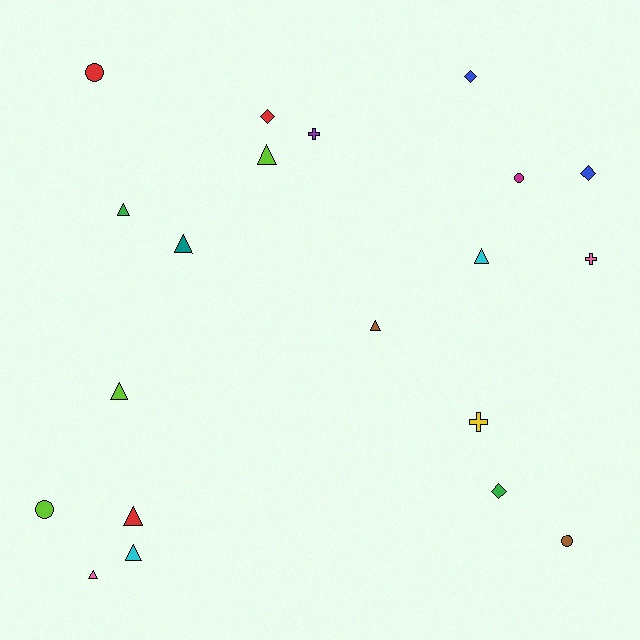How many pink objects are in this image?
There are 2 pink objects.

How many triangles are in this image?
There are 9 triangles.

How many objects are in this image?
There are 20 objects.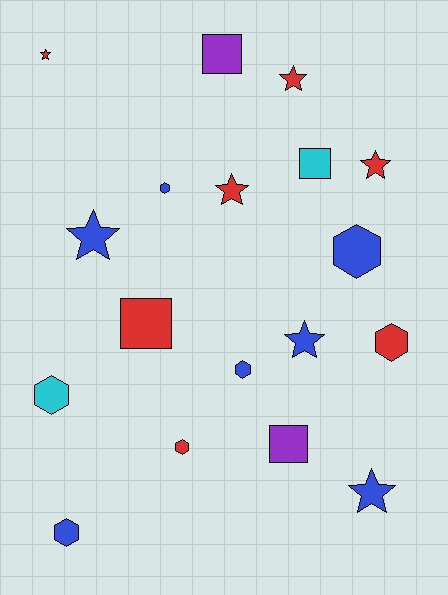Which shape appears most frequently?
Hexagon, with 7 objects.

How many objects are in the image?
There are 18 objects.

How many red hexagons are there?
There are 2 red hexagons.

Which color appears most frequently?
Blue, with 7 objects.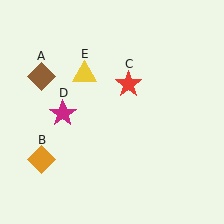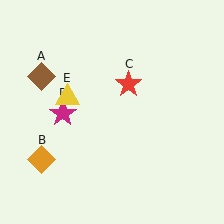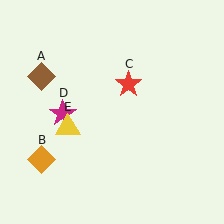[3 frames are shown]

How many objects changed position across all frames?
1 object changed position: yellow triangle (object E).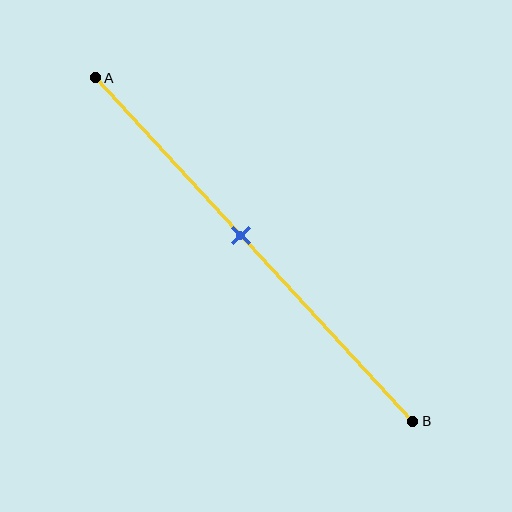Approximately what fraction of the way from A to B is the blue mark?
The blue mark is approximately 45% of the way from A to B.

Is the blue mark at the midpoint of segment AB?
No, the mark is at about 45% from A, not at the 50% midpoint.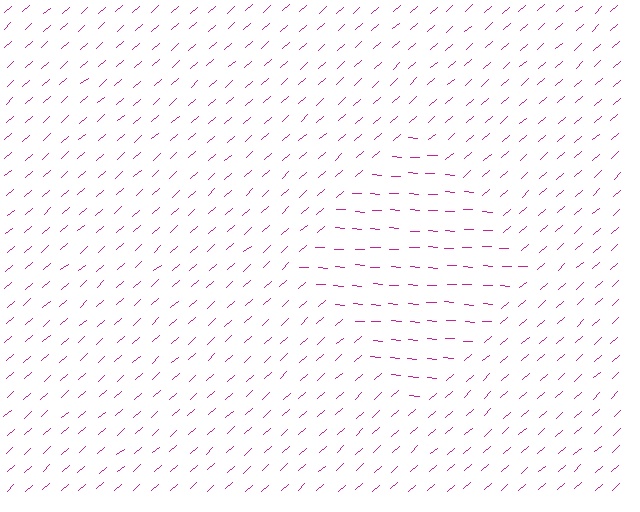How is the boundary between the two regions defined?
The boundary is defined purely by a change in line orientation (approximately 45 degrees difference). All lines are the same color and thickness.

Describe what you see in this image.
The image is filled with small magenta line segments. A diamond region in the image has lines oriented differently from the surrounding lines, creating a visible texture boundary.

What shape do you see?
I see a diamond.